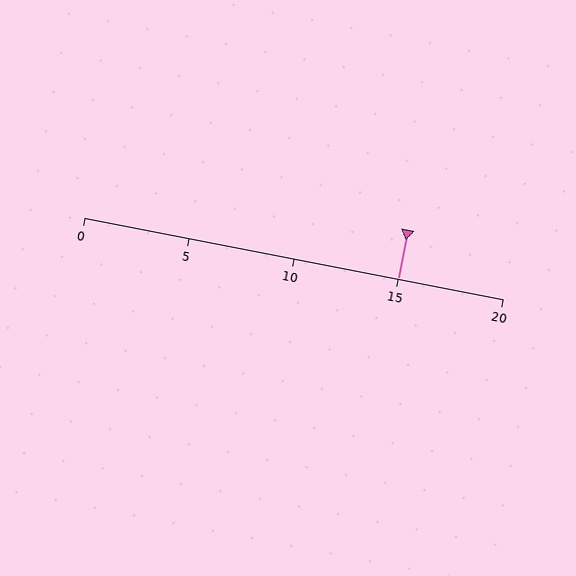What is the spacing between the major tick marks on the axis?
The major ticks are spaced 5 apart.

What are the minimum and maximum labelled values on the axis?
The axis runs from 0 to 20.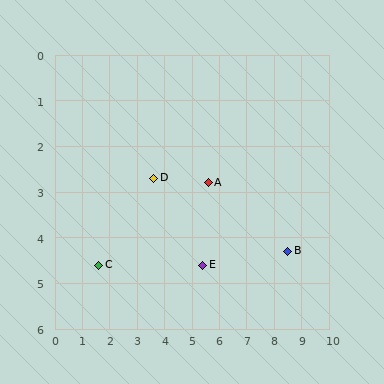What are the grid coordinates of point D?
Point D is at approximately (3.6, 2.7).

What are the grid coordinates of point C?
Point C is at approximately (1.6, 4.6).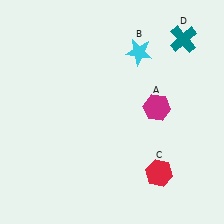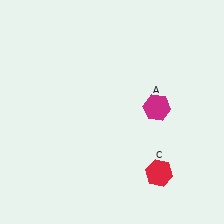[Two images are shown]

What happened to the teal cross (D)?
The teal cross (D) was removed in Image 2. It was in the top-right area of Image 1.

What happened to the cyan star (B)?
The cyan star (B) was removed in Image 2. It was in the top-right area of Image 1.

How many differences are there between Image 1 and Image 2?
There are 2 differences between the two images.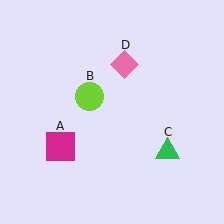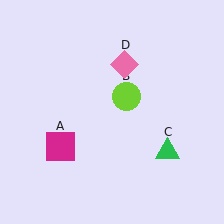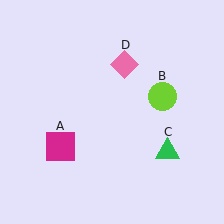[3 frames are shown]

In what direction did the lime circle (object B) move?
The lime circle (object B) moved right.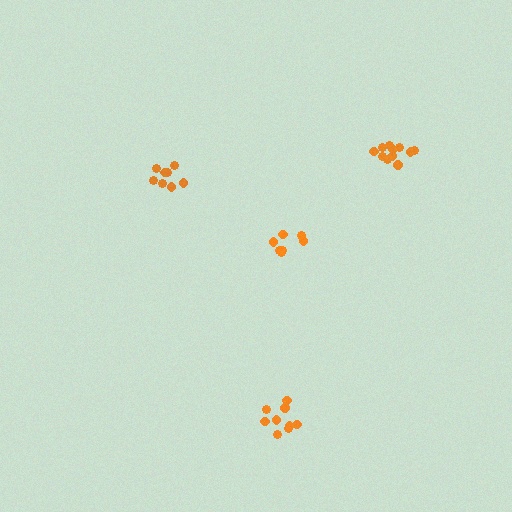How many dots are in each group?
Group 1: 8 dots, Group 2: 7 dots, Group 3: 11 dots, Group 4: 9 dots (35 total).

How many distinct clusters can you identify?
There are 4 distinct clusters.